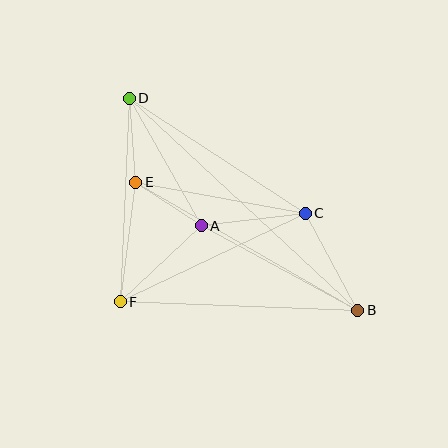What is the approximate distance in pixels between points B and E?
The distance between B and E is approximately 256 pixels.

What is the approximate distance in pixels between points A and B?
The distance between A and B is approximately 178 pixels.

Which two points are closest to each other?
Points A and E are closest to each other.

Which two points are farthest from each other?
Points B and D are farthest from each other.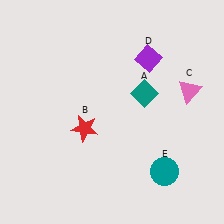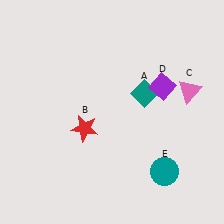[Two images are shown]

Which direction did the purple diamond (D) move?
The purple diamond (D) moved down.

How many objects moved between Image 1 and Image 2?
1 object moved between the two images.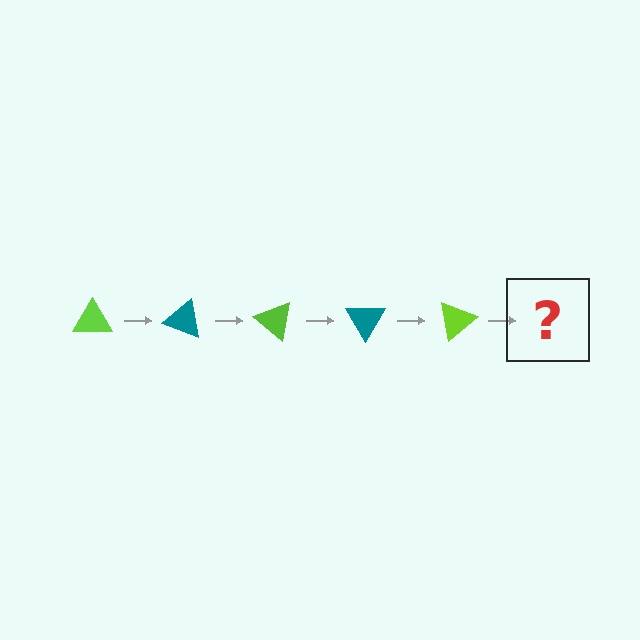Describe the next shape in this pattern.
It should be a teal triangle, rotated 100 degrees from the start.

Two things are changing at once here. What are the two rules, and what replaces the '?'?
The two rules are that it rotates 20 degrees each step and the color cycles through lime and teal. The '?' should be a teal triangle, rotated 100 degrees from the start.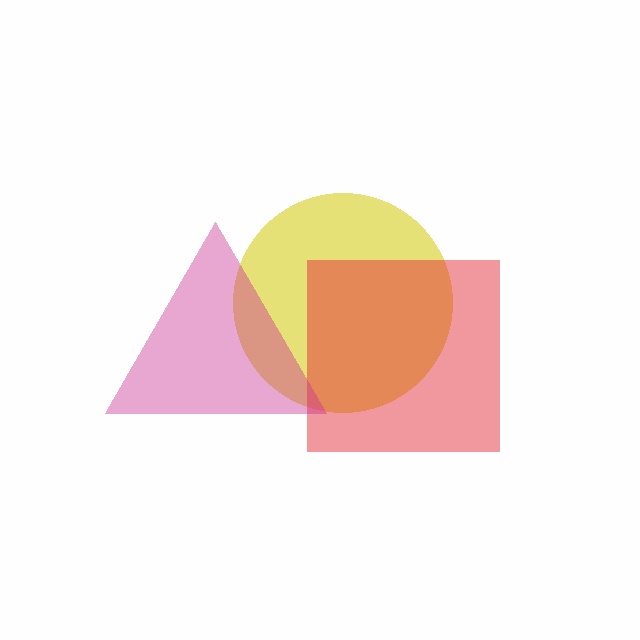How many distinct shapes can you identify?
There are 3 distinct shapes: a yellow circle, a red square, a magenta triangle.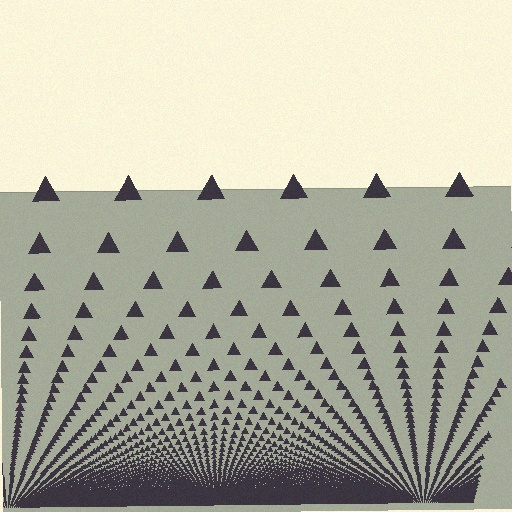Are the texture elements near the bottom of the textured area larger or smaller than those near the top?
Smaller. The gradient is inverted — elements near the bottom are smaller and denser.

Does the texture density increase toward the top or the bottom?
Density increases toward the bottom.